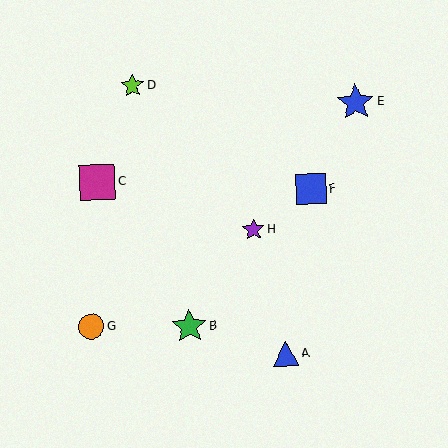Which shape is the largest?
The blue star (labeled E) is the largest.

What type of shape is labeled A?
Shape A is a blue triangle.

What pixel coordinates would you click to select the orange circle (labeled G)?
Click at (91, 326) to select the orange circle G.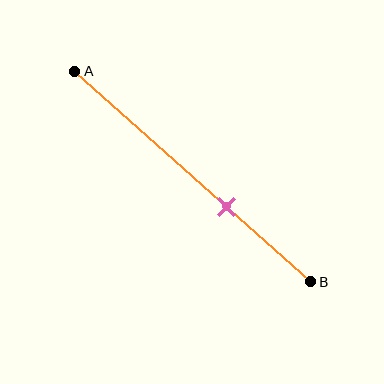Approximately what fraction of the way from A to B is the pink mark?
The pink mark is approximately 65% of the way from A to B.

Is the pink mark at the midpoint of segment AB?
No, the mark is at about 65% from A, not at the 50% midpoint.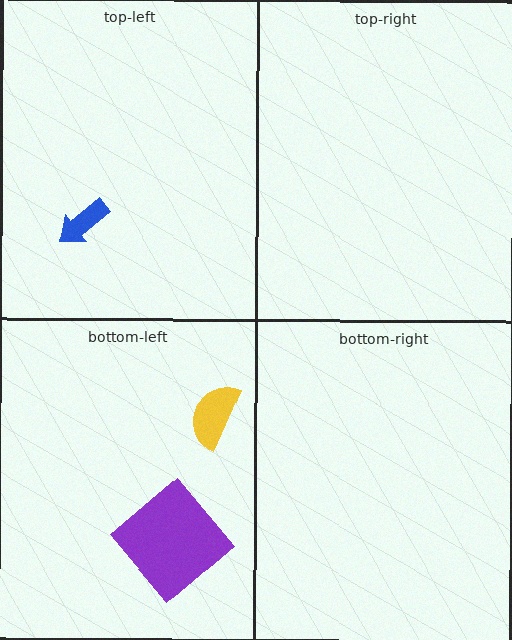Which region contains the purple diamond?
The bottom-left region.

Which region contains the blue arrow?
The top-left region.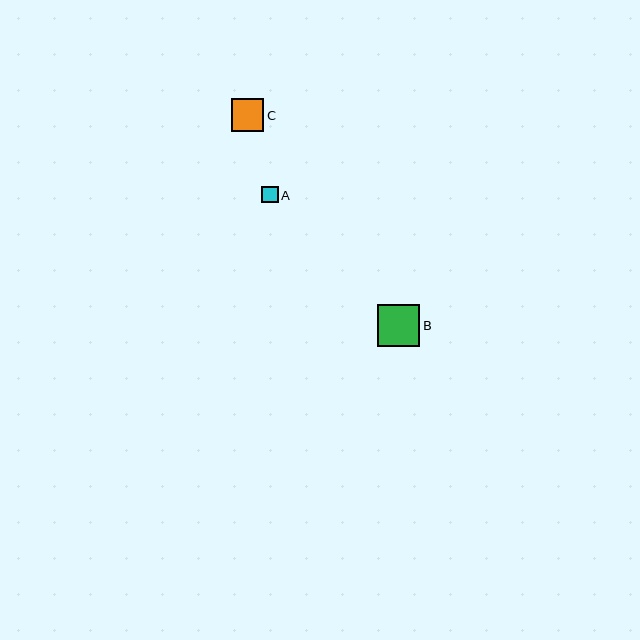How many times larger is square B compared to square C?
Square B is approximately 1.3 times the size of square C.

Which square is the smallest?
Square A is the smallest with a size of approximately 16 pixels.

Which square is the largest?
Square B is the largest with a size of approximately 42 pixels.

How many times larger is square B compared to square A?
Square B is approximately 2.6 times the size of square A.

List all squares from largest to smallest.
From largest to smallest: B, C, A.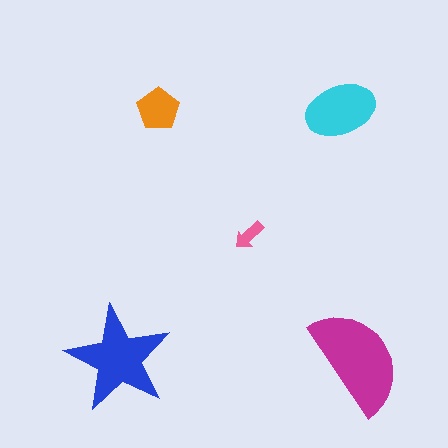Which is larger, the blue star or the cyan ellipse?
The blue star.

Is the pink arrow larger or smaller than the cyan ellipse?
Smaller.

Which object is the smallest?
The pink arrow.